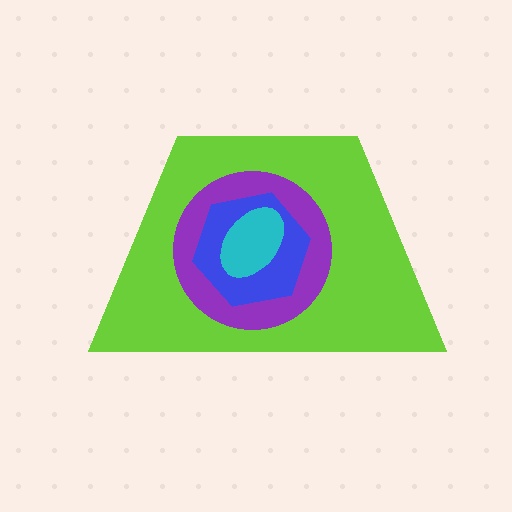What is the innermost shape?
The cyan ellipse.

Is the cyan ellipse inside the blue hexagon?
Yes.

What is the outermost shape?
The lime trapezoid.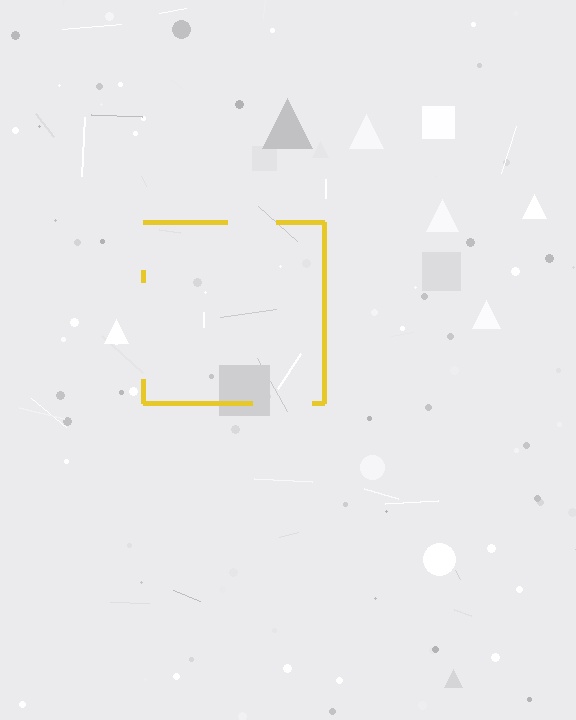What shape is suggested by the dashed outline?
The dashed outline suggests a square.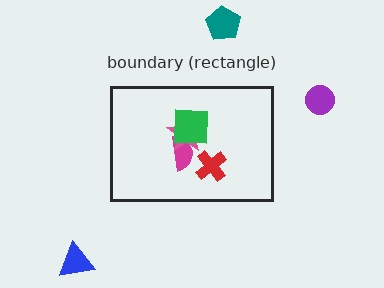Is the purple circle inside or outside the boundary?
Outside.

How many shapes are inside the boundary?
4 inside, 3 outside.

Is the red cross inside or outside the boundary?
Inside.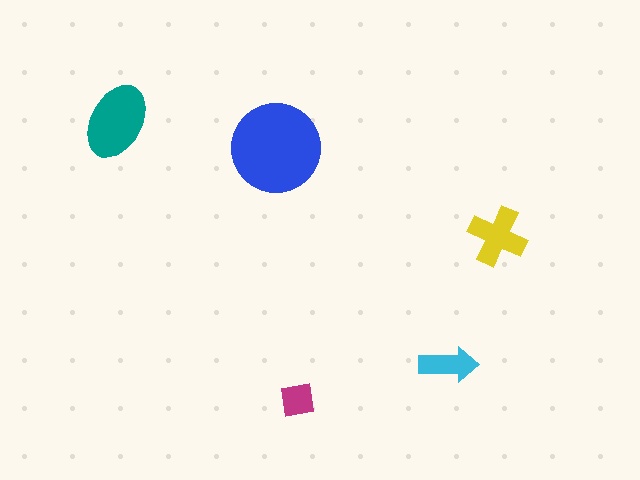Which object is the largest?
The blue circle.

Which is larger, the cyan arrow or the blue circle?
The blue circle.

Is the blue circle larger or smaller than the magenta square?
Larger.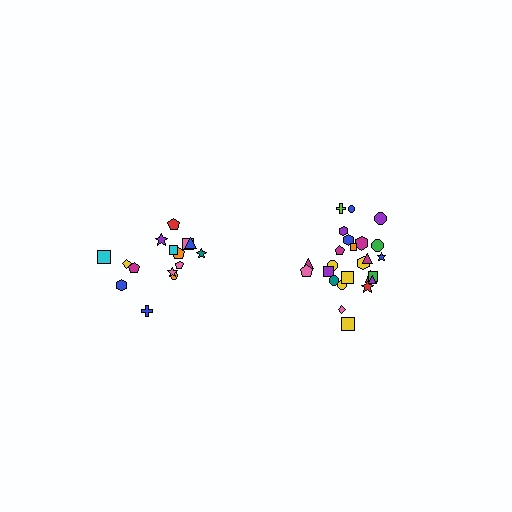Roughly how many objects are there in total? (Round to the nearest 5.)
Roughly 40 objects in total.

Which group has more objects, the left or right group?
The right group.